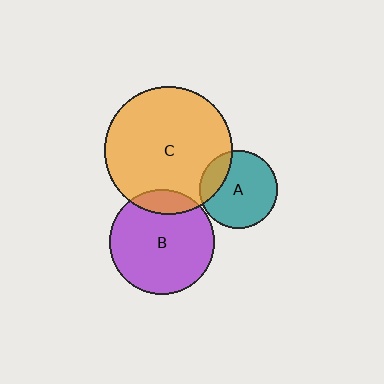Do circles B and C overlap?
Yes.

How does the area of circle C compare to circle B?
Approximately 1.5 times.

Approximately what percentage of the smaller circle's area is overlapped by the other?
Approximately 15%.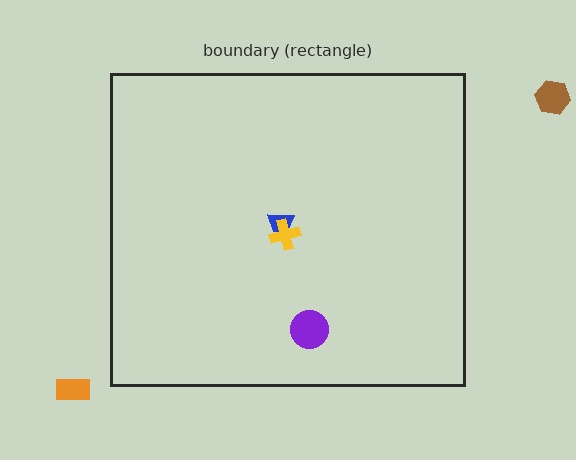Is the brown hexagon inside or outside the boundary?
Outside.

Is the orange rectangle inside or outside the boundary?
Outside.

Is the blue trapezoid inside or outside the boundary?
Inside.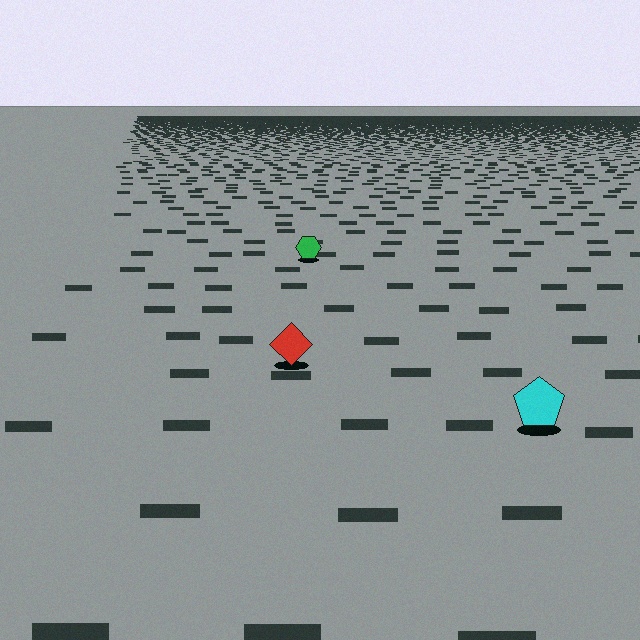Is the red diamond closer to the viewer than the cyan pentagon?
No. The cyan pentagon is closer — you can tell from the texture gradient: the ground texture is coarser near it.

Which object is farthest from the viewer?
The green hexagon is farthest from the viewer. It appears smaller and the ground texture around it is denser.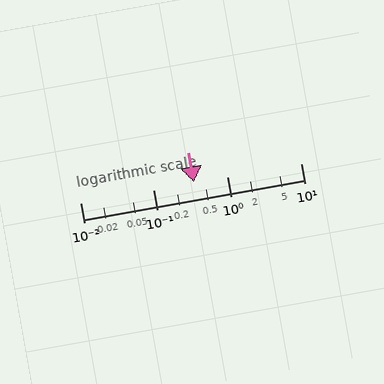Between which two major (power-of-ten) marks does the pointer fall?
The pointer is between 0.1 and 1.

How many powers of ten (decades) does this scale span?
The scale spans 3 decades, from 0.01 to 10.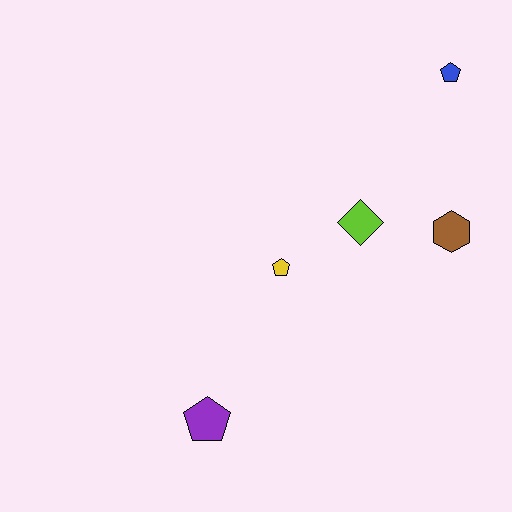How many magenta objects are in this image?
There are no magenta objects.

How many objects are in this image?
There are 5 objects.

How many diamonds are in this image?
There is 1 diamond.